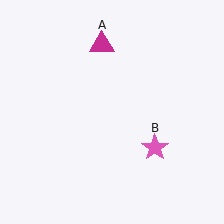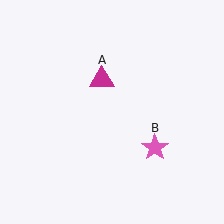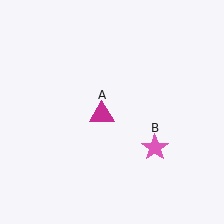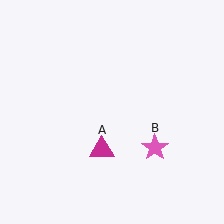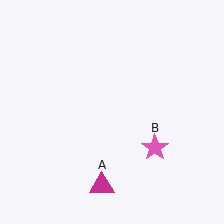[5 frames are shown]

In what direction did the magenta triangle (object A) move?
The magenta triangle (object A) moved down.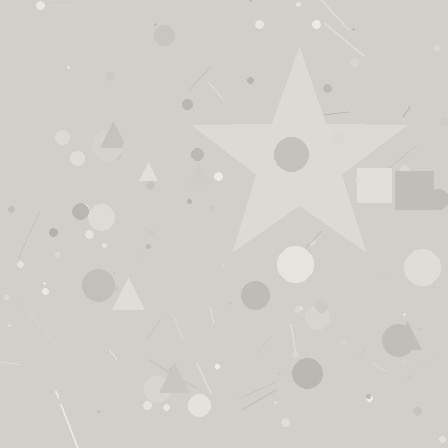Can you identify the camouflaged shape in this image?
The camouflaged shape is a star.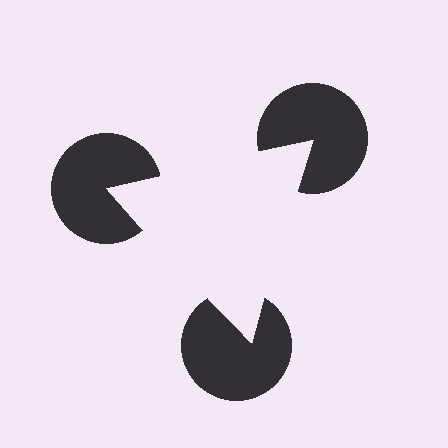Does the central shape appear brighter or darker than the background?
It typically appears slightly brighter than the background, even though no actual brightness change is drawn.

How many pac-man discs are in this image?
There are 3 — one at each vertex of the illusory triangle.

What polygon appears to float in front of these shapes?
An illusory triangle — its edges are inferred from the aligned wedge cuts in the pac-man discs, not physically drawn.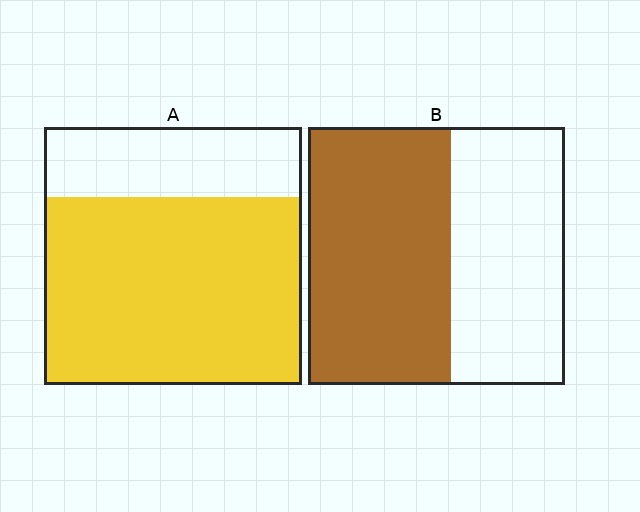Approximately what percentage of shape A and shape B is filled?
A is approximately 75% and B is approximately 55%.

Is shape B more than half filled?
Yes.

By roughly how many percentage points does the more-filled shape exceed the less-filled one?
By roughly 15 percentage points (A over B).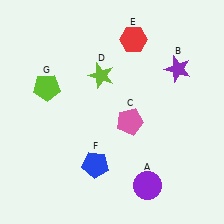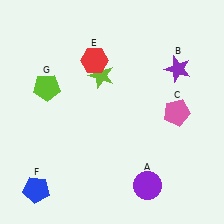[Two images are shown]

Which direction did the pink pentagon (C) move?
The pink pentagon (C) moved right.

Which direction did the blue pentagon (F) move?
The blue pentagon (F) moved left.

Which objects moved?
The objects that moved are: the pink pentagon (C), the red hexagon (E), the blue pentagon (F).